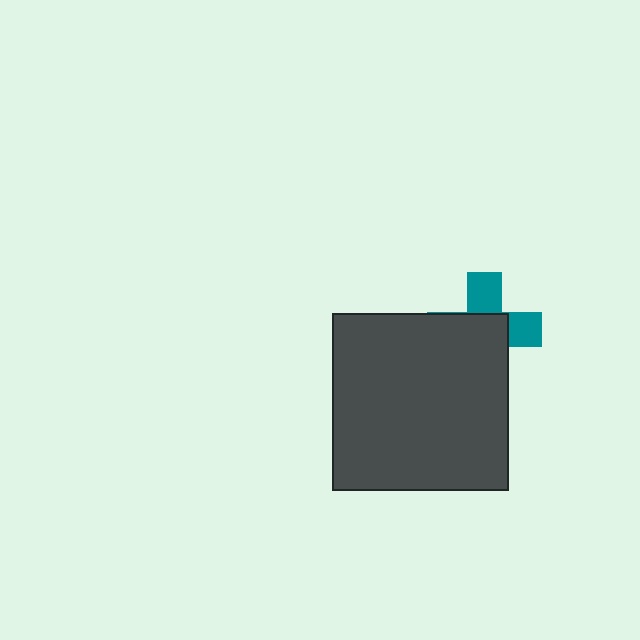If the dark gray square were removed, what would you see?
You would see the complete teal cross.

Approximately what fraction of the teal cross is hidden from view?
Roughly 60% of the teal cross is hidden behind the dark gray square.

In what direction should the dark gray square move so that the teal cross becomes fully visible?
The dark gray square should move toward the lower-left. That is the shortest direction to clear the overlap and leave the teal cross fully visible.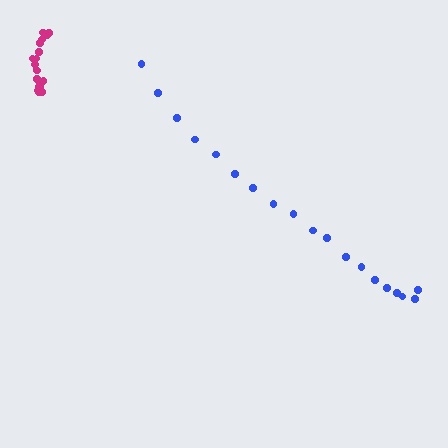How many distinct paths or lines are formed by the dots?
There are 2 distinct paths.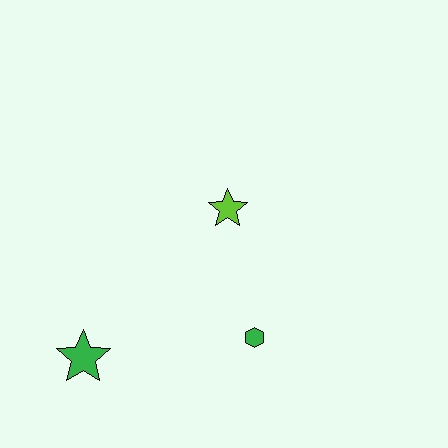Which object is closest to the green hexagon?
The lime star is closest to the green hexagon.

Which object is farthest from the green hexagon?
The green star is farthest from the green hexagon.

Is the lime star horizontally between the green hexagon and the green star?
Yes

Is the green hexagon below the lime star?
Yes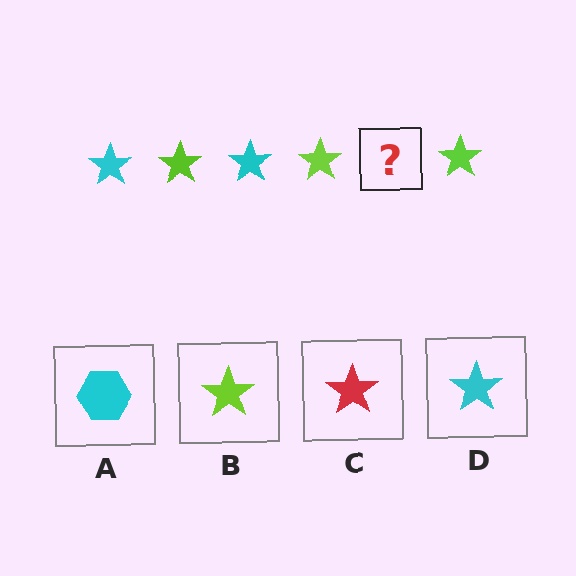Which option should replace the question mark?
Option D.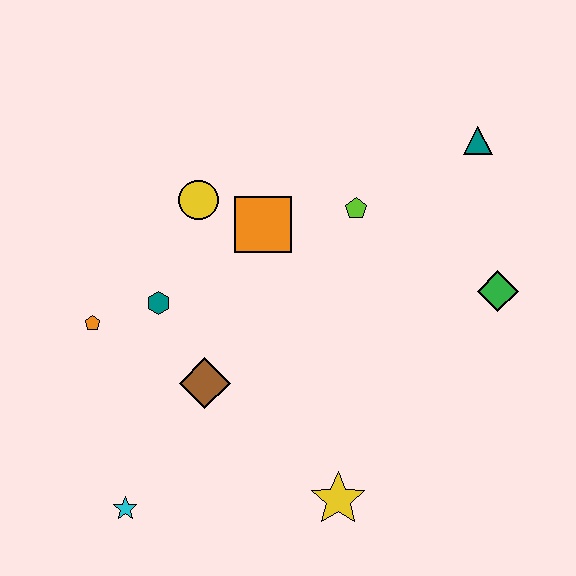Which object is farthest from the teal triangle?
The cyan star is farthest from the teal triangle.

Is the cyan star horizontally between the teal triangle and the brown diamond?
No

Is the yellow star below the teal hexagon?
Yes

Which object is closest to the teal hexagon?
The orange pentagon is closest to the teal hexagon.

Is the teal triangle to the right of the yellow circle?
Yes